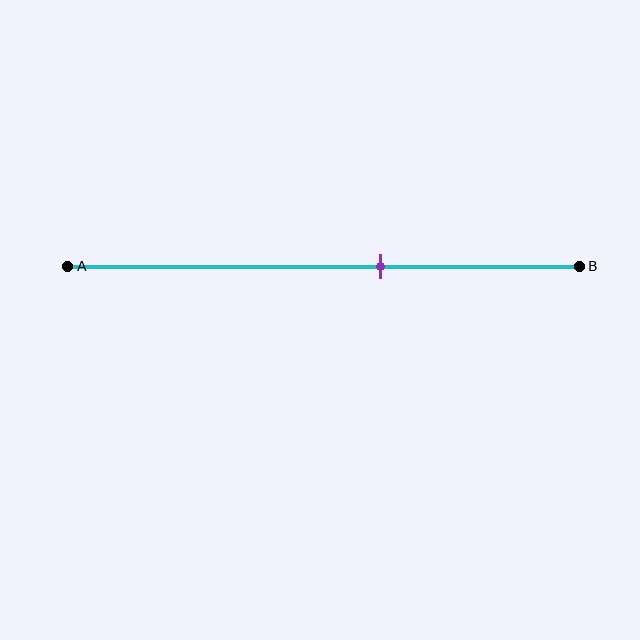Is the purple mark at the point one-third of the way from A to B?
No, the mark is at about 60% from A, not at the 33% one-third point.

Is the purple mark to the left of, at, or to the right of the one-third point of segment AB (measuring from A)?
The purple mark is to the right of the one-third point of segment AB.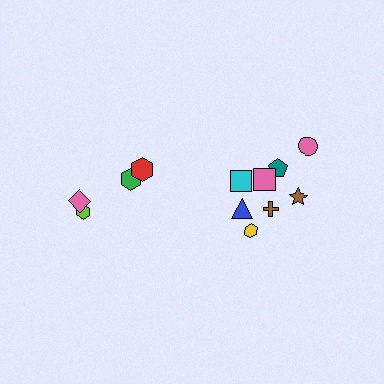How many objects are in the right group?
There are 8 objects.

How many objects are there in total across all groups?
There are 12 objects.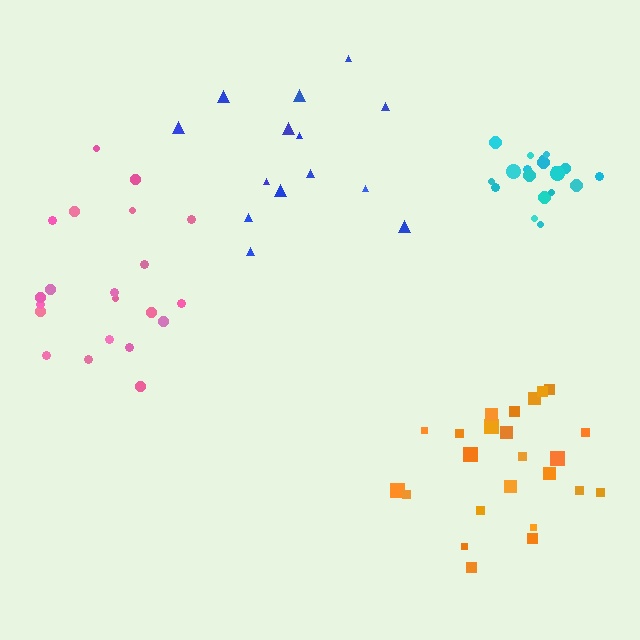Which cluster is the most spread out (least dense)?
Blue.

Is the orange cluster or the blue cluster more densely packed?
Orange.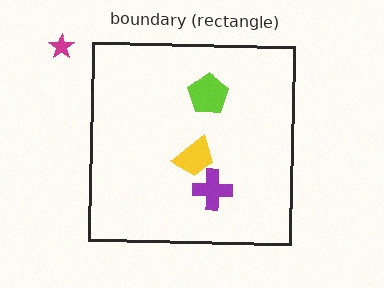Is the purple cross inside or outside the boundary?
Inside.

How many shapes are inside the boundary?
3 inside, 1 outside.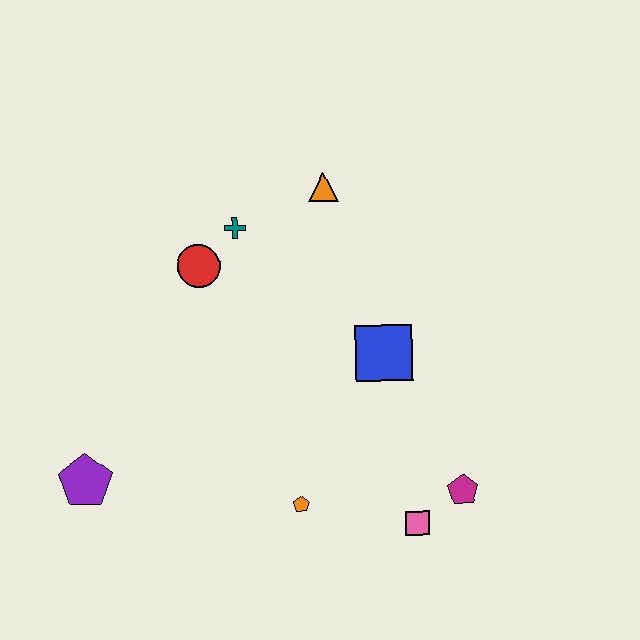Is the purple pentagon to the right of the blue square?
No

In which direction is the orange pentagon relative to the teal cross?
The orange pentagon is below the teal cross.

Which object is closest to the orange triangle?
The teal cross is closest to the orange triangle.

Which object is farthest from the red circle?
The magenta pentagon is farthest from the red circle.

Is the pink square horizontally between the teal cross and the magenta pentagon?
Yes